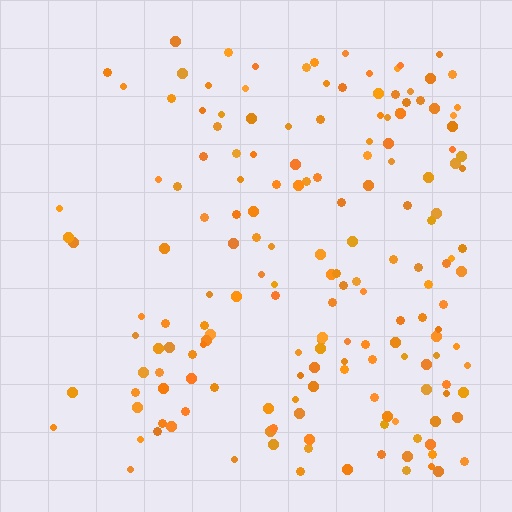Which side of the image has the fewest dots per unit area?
The left.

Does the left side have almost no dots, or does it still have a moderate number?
Still a moderate number, just noticeably fewer than the right.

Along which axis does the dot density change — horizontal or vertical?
Horizontal.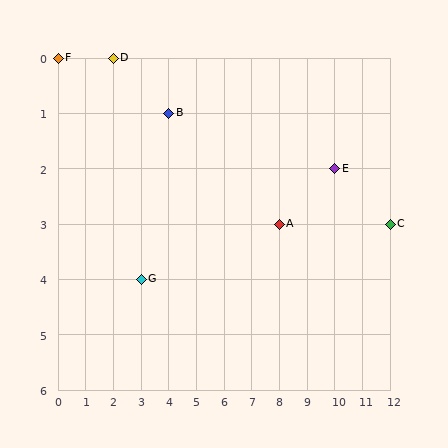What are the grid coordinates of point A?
Point A is at grid coordinates (8, 3).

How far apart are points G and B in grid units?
Points G and B are 1 column and 3 rows apart (about 3.2 grid units diagonally).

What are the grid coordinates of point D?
Point D is at grid coordinates (2, 0).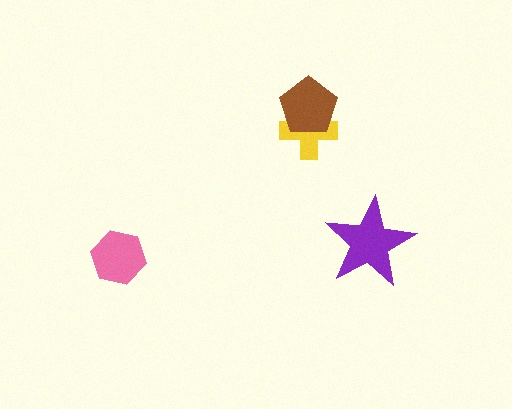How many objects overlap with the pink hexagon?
0 objects overlap with the pink hexagon.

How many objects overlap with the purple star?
0 objects overlap with the purple star.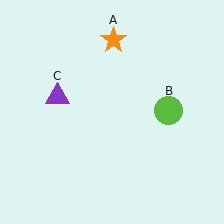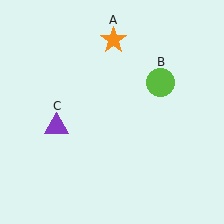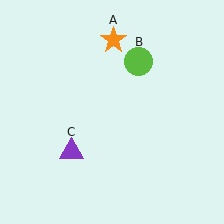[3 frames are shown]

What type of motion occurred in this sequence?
The lime circle (object B), purple triangle (object C) rotated counterclockwise around the center of the scene.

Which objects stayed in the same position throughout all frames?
Orange star (object A) remained stationary.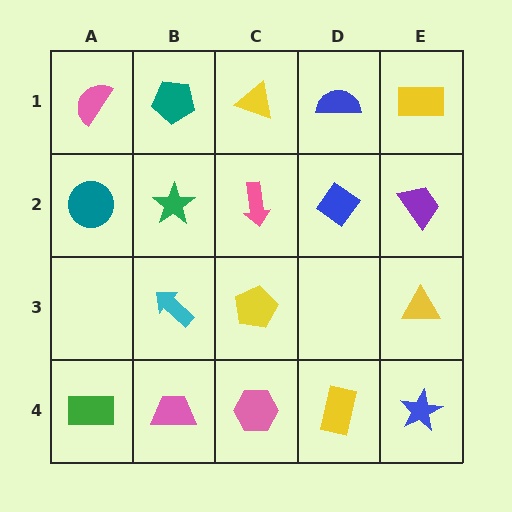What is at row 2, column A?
A teal circle.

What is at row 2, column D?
A blue diamond.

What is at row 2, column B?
A green star.